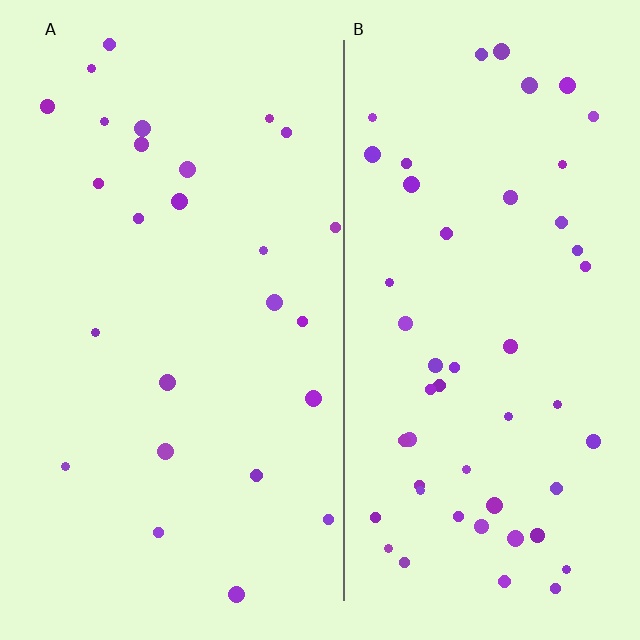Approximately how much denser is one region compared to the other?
Approximately 2.0× — region B over region A.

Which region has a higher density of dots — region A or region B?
B (the right).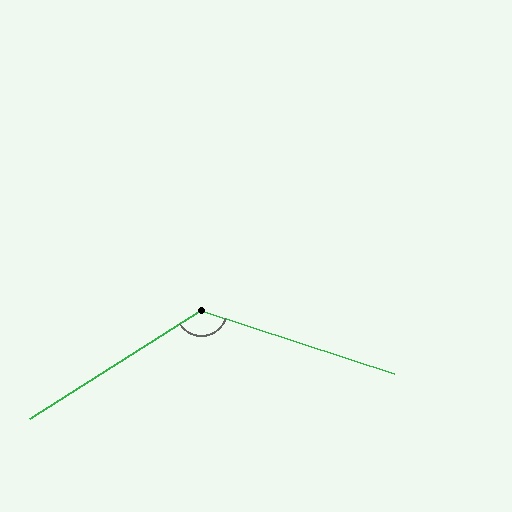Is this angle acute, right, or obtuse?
It is obtuse.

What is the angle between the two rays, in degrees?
Approximately 129 degrees.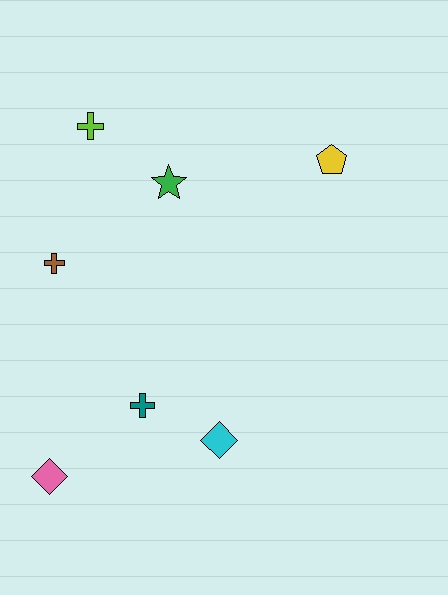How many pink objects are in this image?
There is 1 pink object.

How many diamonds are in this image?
There are 2 diamonds.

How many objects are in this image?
There are 7 objects.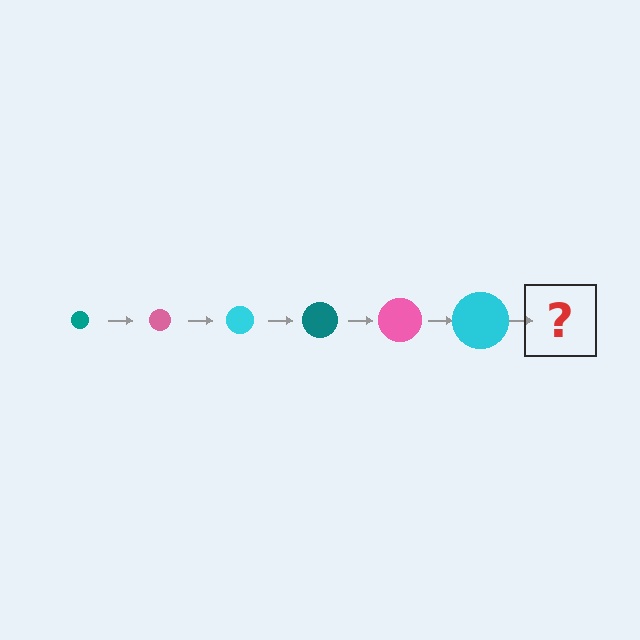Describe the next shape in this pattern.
It should be a teal circle, larger than the previous one.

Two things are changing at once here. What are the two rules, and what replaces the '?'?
The two rules are that the circle grows larger each step and the color cycles through teal, pink, and cyan. The '?' should be a teal circle, larger than the previous one.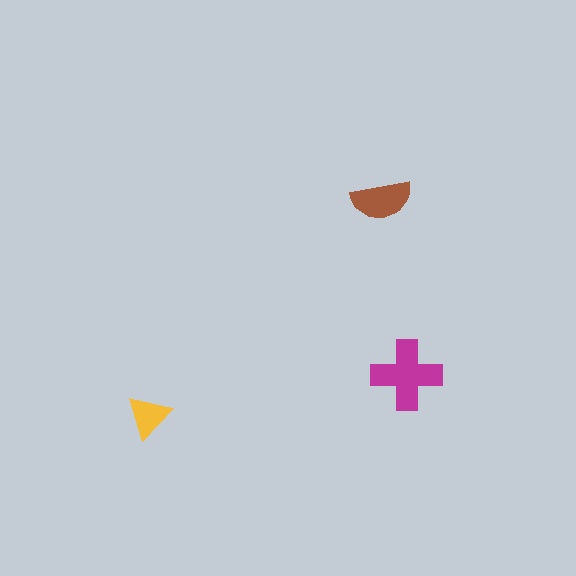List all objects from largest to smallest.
The magenta cross, the brown semicircle, the yellow triangle.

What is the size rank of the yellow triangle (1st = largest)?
3rd.